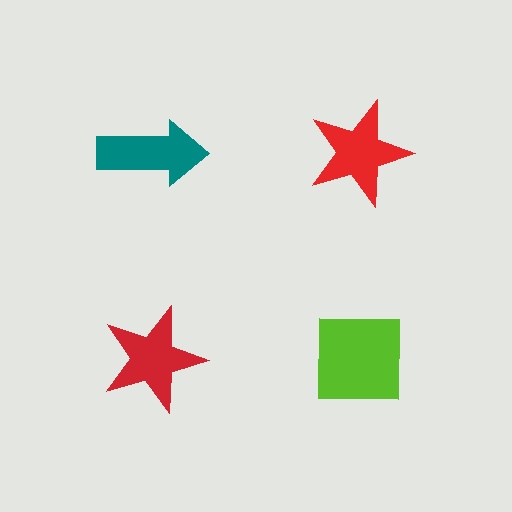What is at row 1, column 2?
A red star.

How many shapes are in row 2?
2 shapes.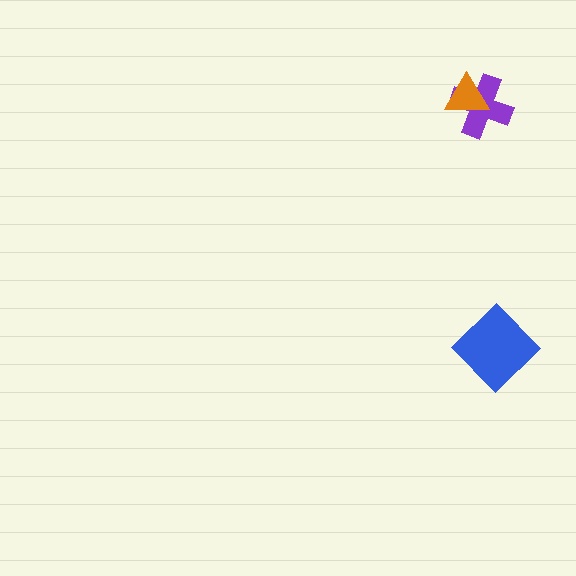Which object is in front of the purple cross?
The orange triangle is in front of the purple cross.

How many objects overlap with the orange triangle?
1 object overlaps with the orange triangle.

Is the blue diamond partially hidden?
No, no other shape covers it.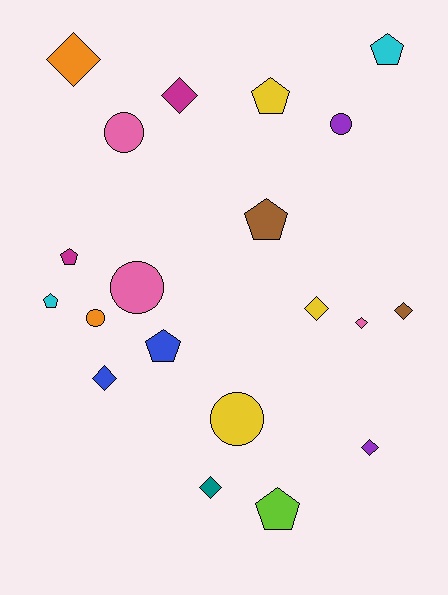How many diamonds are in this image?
There are 8 diamonds.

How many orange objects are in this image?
There are 2 orange objects.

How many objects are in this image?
There are 20 objects.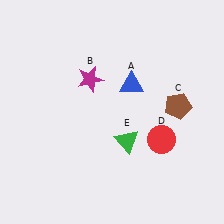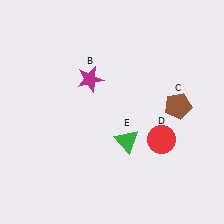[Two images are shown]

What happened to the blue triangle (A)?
The blue triangle (A) was removed in Image 2. It was in the top-right area of Image 1.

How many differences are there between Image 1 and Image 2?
There is 1 difference between the two images.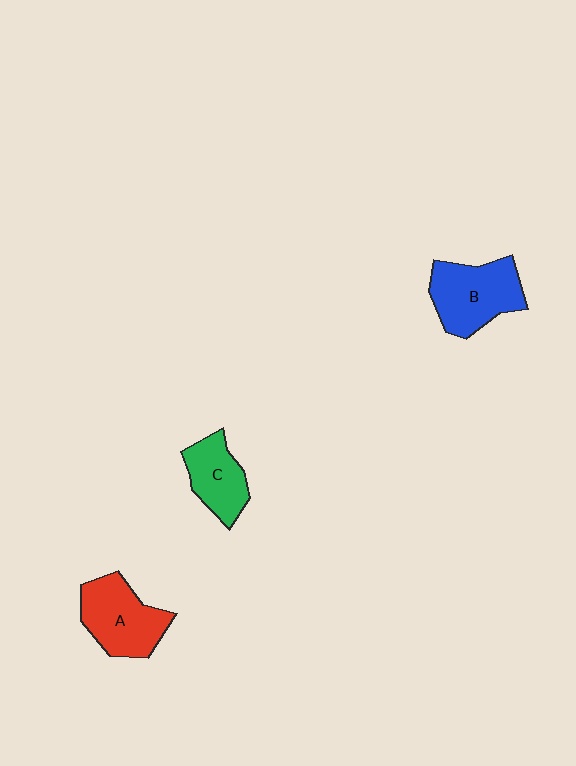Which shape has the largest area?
Shape B (blue).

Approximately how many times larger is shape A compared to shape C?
Approximately 1.3 times.